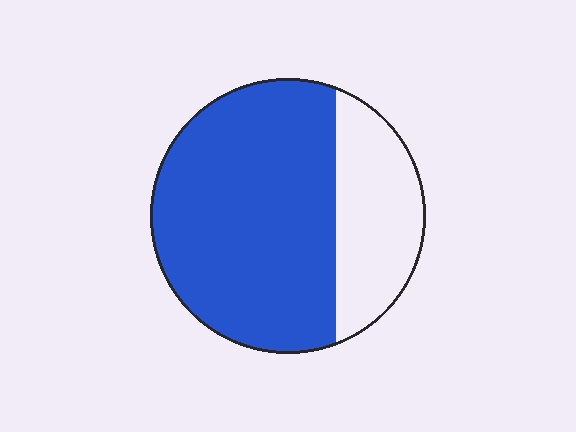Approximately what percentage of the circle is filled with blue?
Approximately 70%.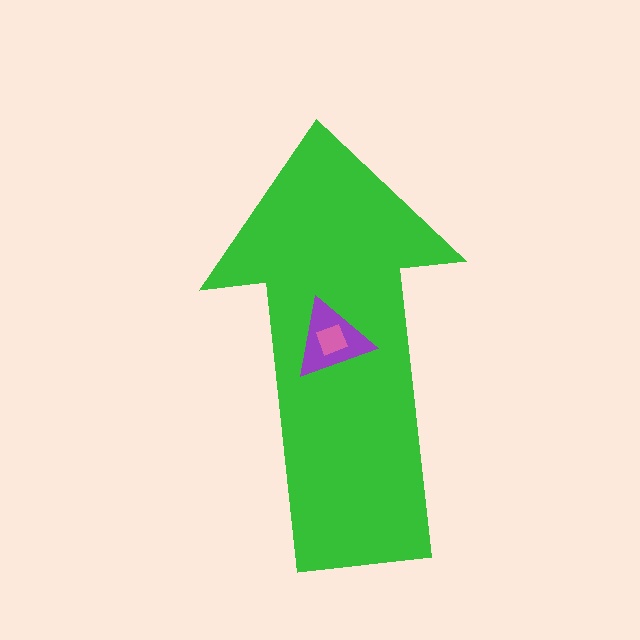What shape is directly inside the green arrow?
The purple triangle.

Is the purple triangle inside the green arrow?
Yes.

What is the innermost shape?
The pink square.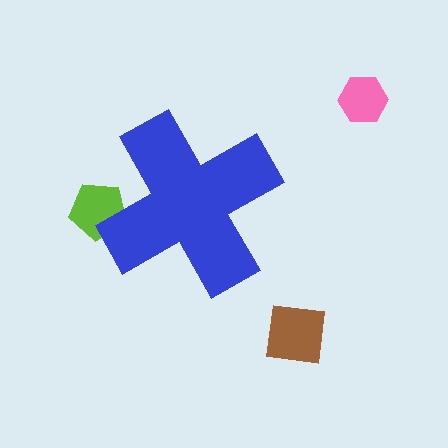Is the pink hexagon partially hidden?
No, the pink hexagon is fully visible.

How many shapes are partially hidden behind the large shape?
1 shape is partially hidden.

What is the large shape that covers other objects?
A blue cross.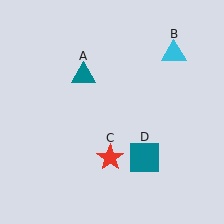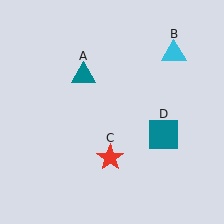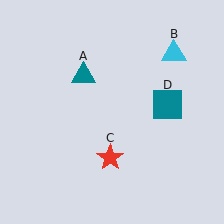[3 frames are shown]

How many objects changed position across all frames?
1 object changed position: teal square (object D).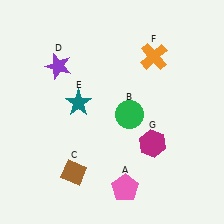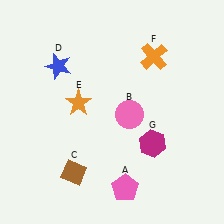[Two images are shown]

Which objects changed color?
B changed from green to pink. D changed from purple to blue. E changed from teal to orange.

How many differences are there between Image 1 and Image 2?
There are 3 differences between the two images.